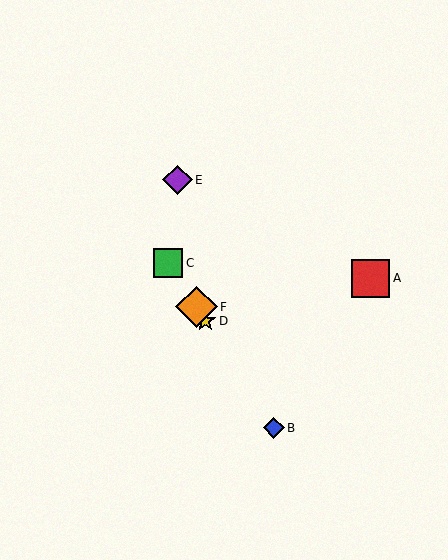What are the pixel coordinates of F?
Object F is at (196, 307).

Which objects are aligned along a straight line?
Objects B, C, D, F are aligned along a straight line.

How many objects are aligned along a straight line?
4 objects (B, C, D, F) are aligned along a straight line.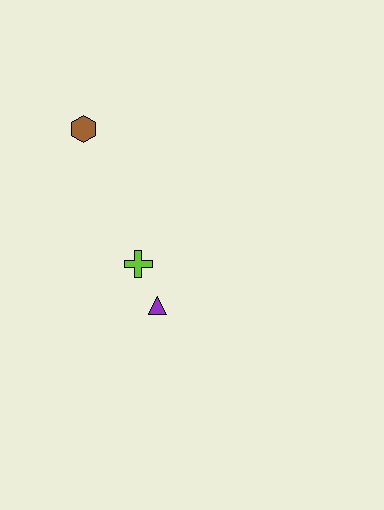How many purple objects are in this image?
There is 1 purple object.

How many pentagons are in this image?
There are no pentagons.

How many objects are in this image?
There are 3 objects.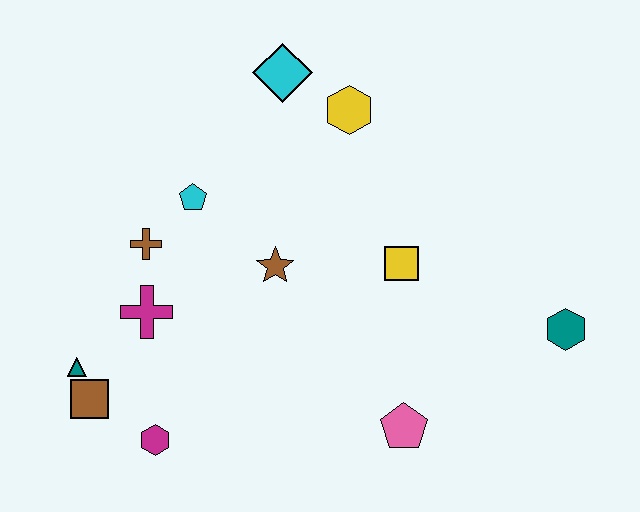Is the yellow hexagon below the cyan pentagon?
No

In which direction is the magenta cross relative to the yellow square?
The magenta cross is to the left of the yellow square.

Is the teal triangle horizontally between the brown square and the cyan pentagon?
No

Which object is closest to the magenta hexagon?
The brown square is closest to the magenta hexagon.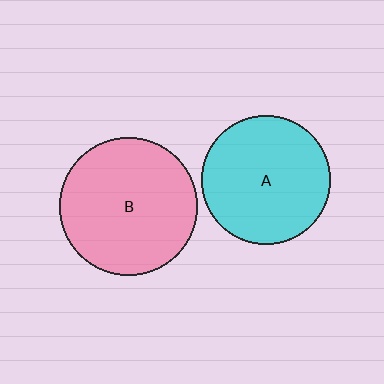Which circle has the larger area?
Circle B (pink).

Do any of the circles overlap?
No, none of the circles overlap.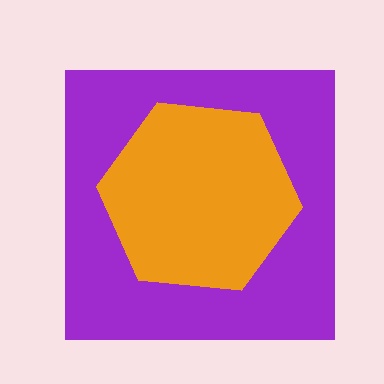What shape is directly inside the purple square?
The orange hexagon.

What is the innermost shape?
The orange hexagon.